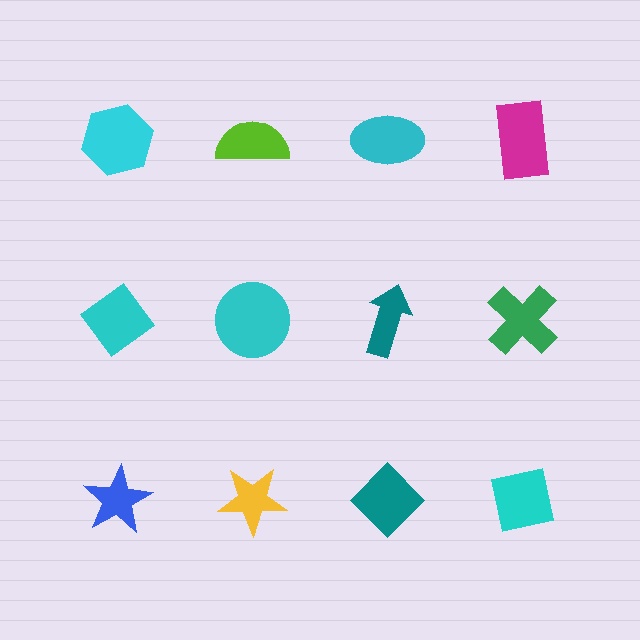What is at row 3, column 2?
A yellow star.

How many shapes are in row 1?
4 shapes.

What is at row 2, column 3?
A teal arrow.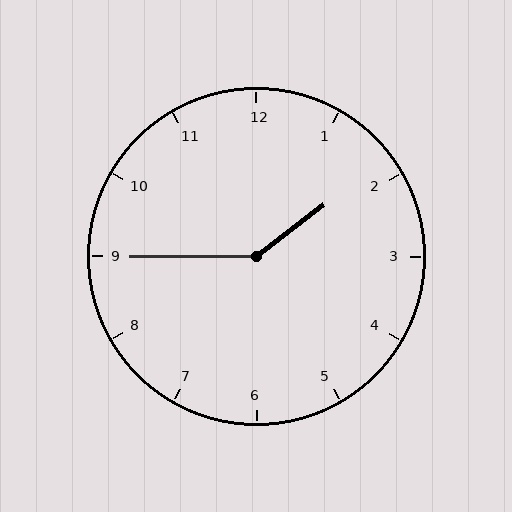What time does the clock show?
1:45.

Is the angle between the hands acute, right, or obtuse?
It is obtuse.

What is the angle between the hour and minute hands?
Approximately 142 degrees.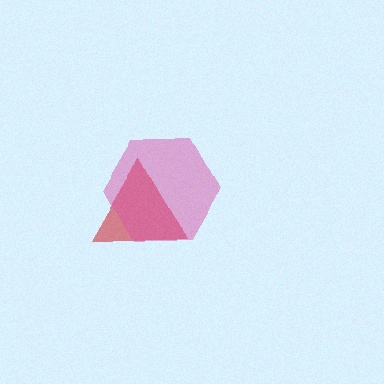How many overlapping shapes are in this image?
There are 2 overlapping shapes in the image.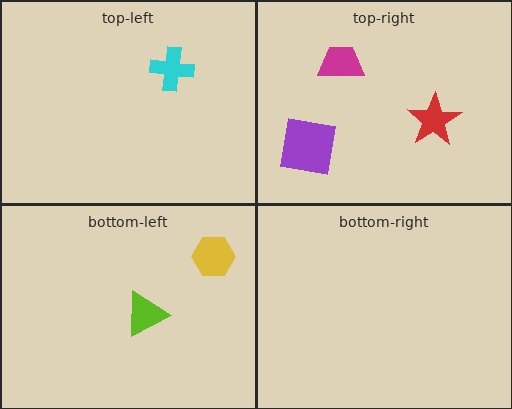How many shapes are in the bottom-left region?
2.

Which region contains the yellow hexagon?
The bottom-left region.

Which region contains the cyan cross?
The top-left region.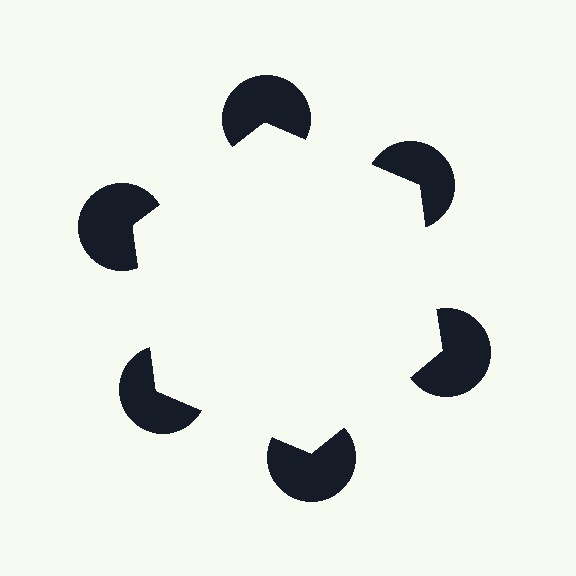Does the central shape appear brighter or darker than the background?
It typically appears slightly brighter than the background, even though no actual brightness change is drawn.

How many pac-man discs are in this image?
There are 6 — one at each vertex of the illusory hexagon.